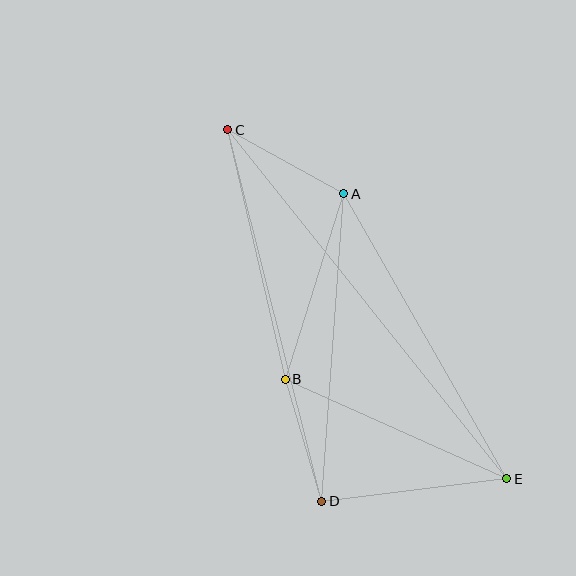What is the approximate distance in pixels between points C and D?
The distance between C and D is approximately 383 pixels.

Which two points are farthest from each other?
Points C and E are farthest from each other.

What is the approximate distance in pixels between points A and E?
The distance between A and E is approximately 328 pixels.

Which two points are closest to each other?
Points B and D are closest to each other.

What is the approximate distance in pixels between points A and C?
The distance between A and C is approximately 133 pixels.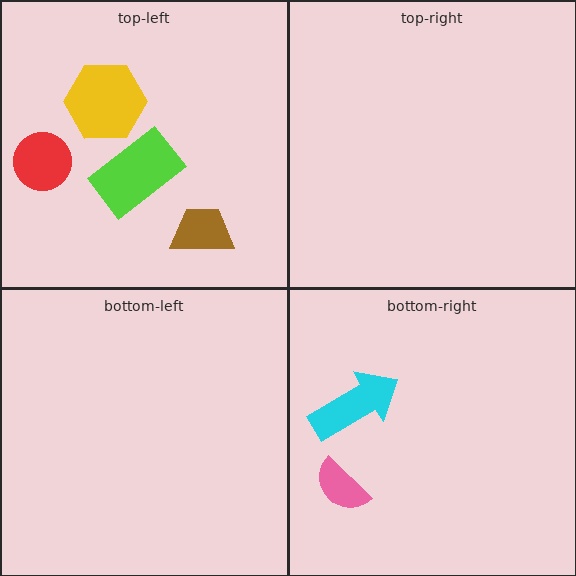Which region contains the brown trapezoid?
The top-left region.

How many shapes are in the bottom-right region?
2.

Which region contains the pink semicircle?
The bottom-right region.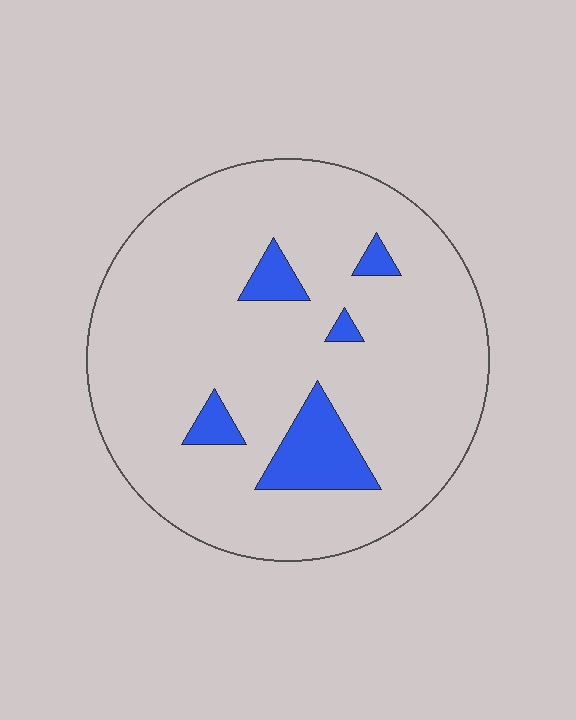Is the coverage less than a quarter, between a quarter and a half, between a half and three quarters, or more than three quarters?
Less than a quarter.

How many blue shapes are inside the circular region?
5.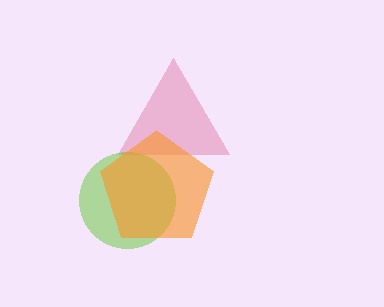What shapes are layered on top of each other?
The layered shapes are: a pink triangle, a lime circle, an orange pentagon.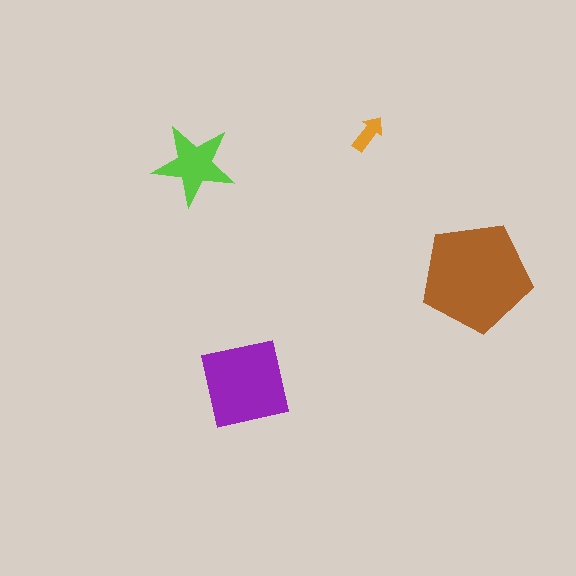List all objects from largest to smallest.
The brown pentagon, the purple square, the lime star, the orange arrow.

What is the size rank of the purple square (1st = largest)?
2nd.